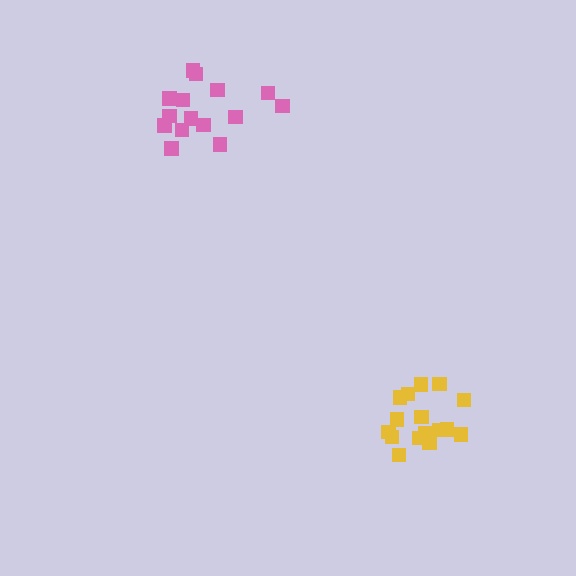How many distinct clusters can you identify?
There are 2 distinct clusters.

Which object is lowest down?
The yellow cluster is bottommost.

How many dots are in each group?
Group 1: 15 dots, Group 2: 16 dots (31 total).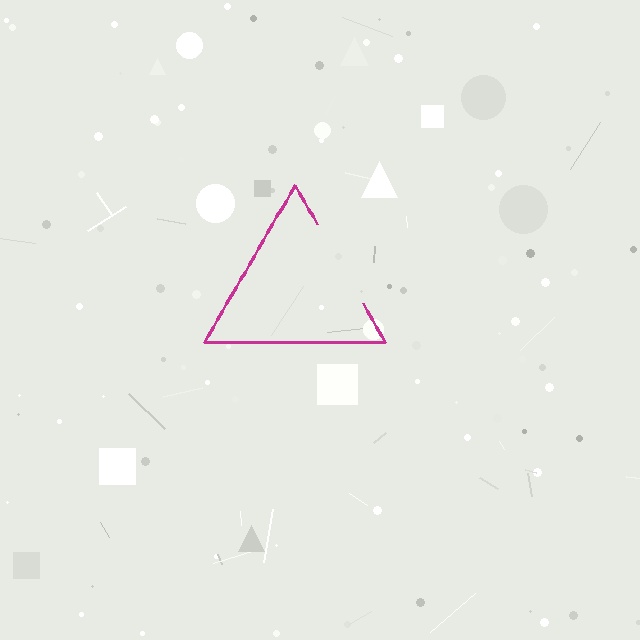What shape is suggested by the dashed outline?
The dashed outline suggests a triangle.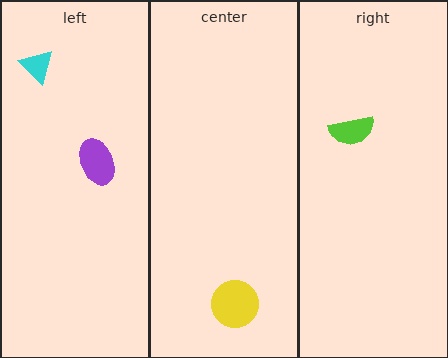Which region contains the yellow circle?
The center region.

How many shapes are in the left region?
2.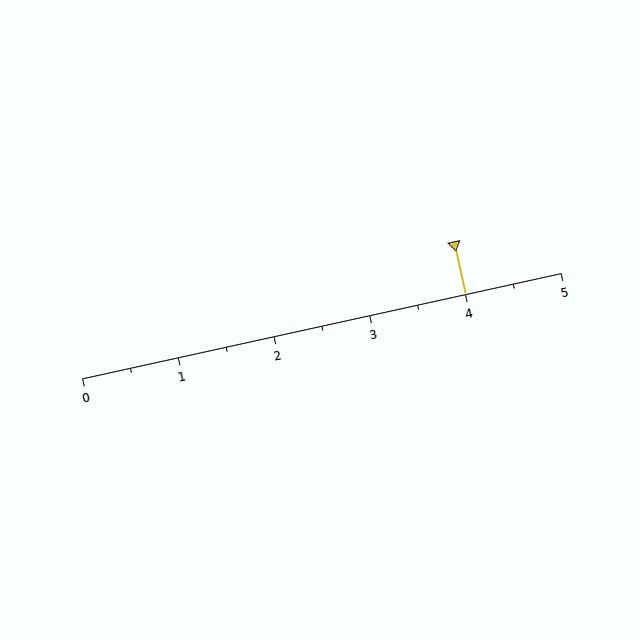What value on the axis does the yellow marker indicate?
The marker indicates approximately 4.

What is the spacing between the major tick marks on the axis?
The major ticks are spaced 1 apart.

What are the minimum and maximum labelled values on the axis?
The axis runs from 0 to 5.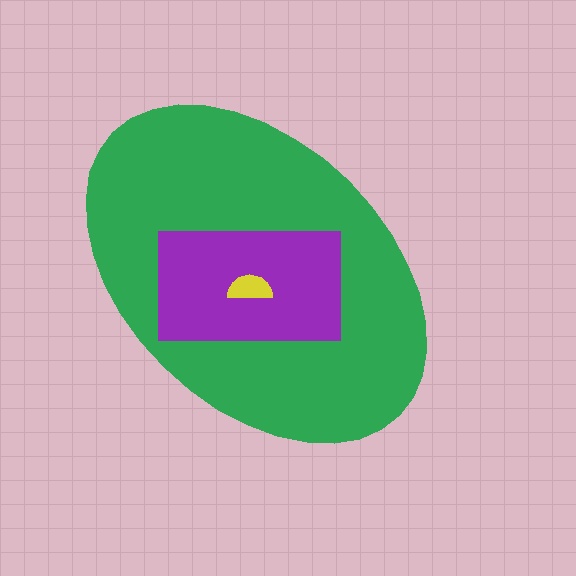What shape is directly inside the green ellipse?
The purple rectangle.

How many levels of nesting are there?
3.